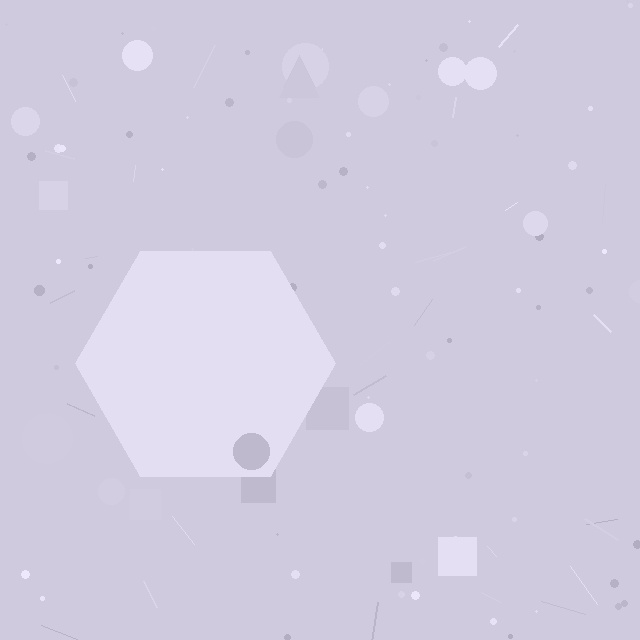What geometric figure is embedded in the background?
A hexagon is embedded in the background.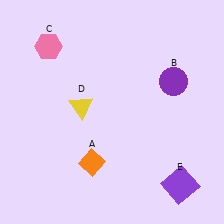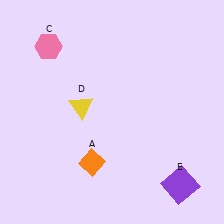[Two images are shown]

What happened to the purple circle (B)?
The purple circle (B) was removed in Image 2. It was in the top-right area of Image 1.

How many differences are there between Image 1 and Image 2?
There is 1 difference between the two images.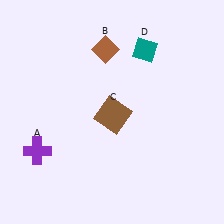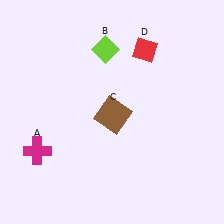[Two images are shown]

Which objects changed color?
A changed from purple to magenta. B changed from brown to lime. D changed from teal to red.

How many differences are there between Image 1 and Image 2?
There are 3 differences between the two images.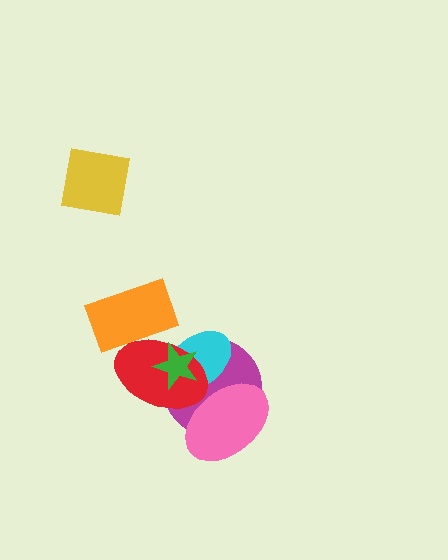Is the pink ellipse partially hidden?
Yes, it is partially covered by another shape.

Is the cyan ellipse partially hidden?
Yes, it is partially covered by another shape.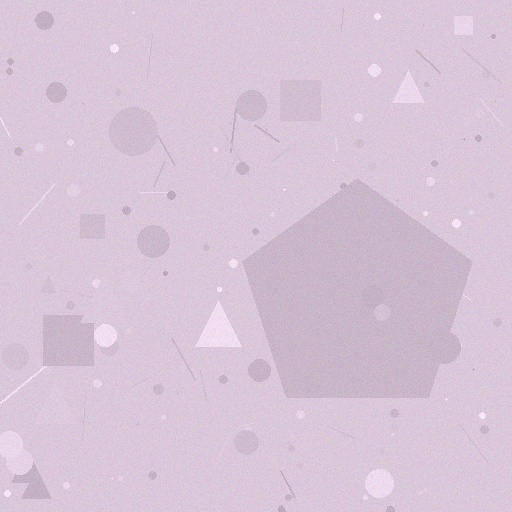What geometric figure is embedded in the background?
A pentagon is embedded in the background.